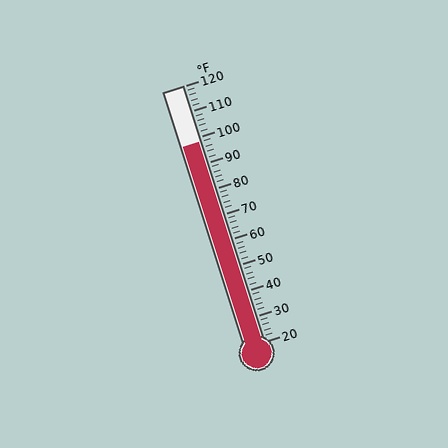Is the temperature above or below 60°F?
The temperature is above 60°F.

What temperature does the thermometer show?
The thermometer shows approximately 98°F.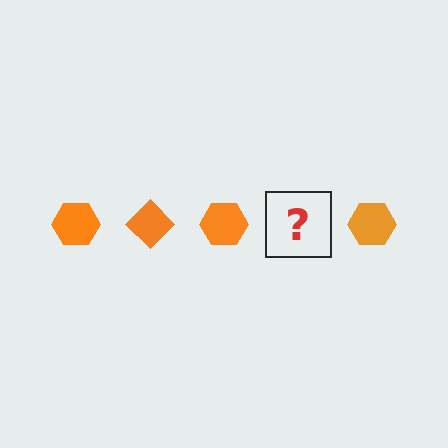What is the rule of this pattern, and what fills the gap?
The rule is that the pattern cycles through hexagon, diamond shapes in orange. The gap should be filled with an orange diamond.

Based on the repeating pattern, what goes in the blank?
The blank should be an orange diamond.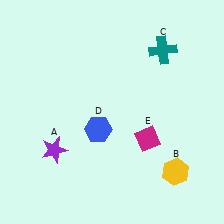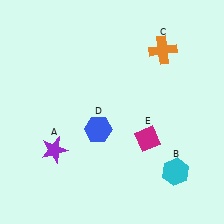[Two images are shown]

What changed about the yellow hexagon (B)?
In Image 1, B is yellow. In Image 2, it changed to cyan.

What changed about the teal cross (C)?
In Image 1, C is teal. In Image 2, it changed to orange.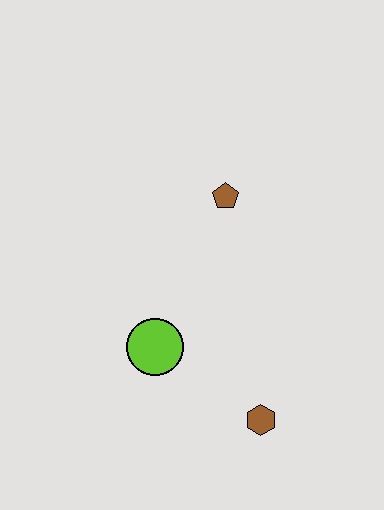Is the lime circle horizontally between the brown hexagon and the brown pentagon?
No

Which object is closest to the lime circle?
The brown hexagon is closest to the lime circle.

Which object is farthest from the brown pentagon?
The brown hexagon is farthest from the brown pentagon.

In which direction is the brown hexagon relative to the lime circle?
The brown hexagon is to the right of the lime circle.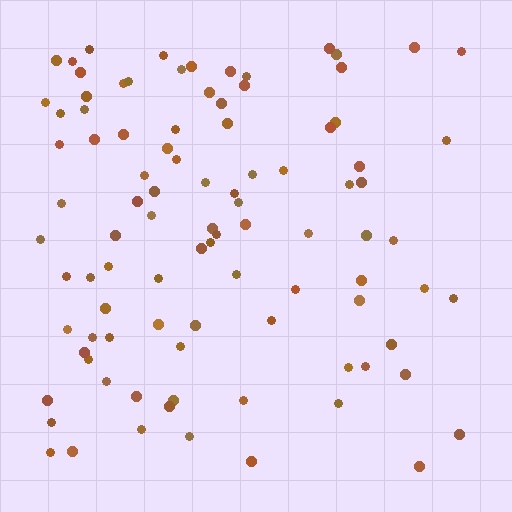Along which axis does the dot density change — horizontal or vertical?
Horizontal.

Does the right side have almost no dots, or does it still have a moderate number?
Still a moderate number, just noticeably fewer than the left.